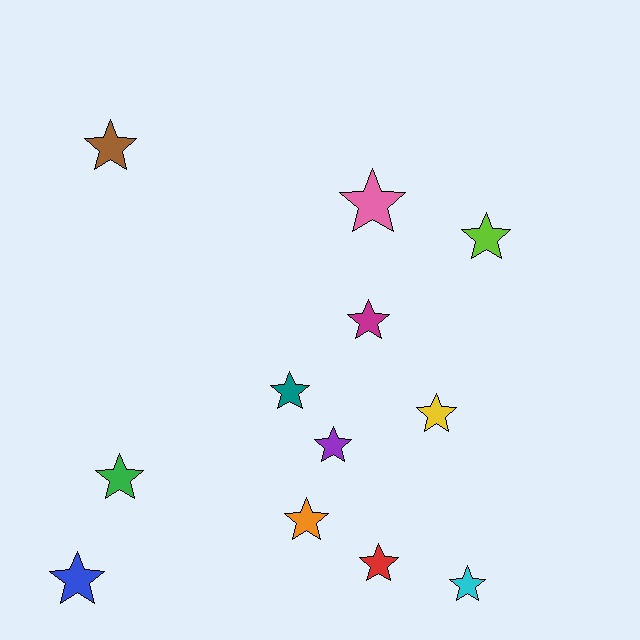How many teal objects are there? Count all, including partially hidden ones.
There is 1 teal object.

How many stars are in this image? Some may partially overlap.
There are 12 stars.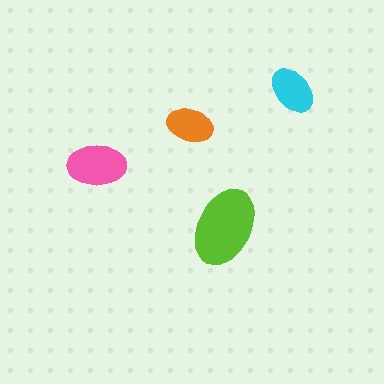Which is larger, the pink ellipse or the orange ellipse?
The pink one.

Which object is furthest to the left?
The pink ellipse is leftmost.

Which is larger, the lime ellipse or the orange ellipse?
The lime one.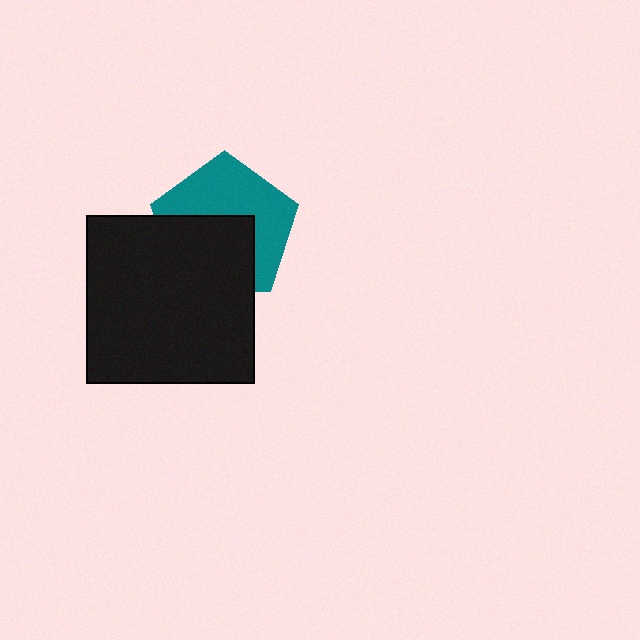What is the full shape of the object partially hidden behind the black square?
The partially hidden object is a teal pentagon.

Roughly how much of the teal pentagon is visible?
About half of it is visible (roughly 53%).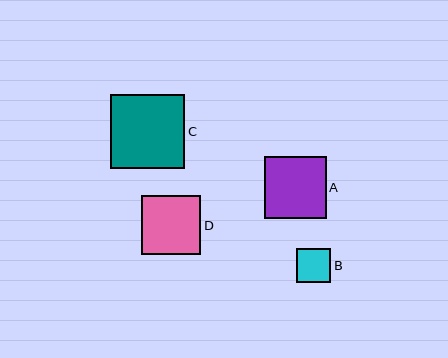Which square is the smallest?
Square B is the smallest with a size of approximately 35 pixels.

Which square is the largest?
Square C is the largest with a size of approximately 74 pixels.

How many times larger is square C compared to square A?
Square C is approximately 1.2 times the size of square A.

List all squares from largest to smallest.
From largest to smallest: C, A, D, B.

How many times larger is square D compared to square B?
Square D is approximately 1.7 times the size of square B.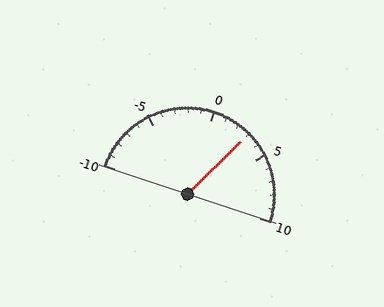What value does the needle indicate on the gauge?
The needle indicates approximately 3.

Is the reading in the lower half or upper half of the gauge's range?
The reading is in the upper half of the range (-10 to 10).